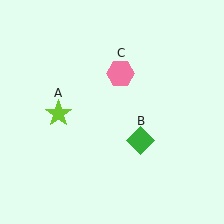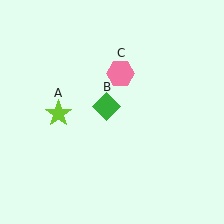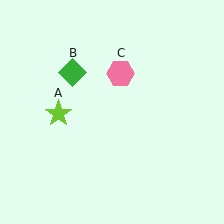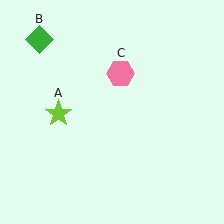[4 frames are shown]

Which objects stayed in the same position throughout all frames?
Lime star (object A) and pink hexagon (object C) remained stationary.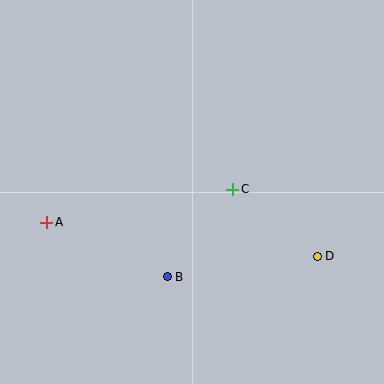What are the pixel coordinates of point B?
Point B is at (167, 277).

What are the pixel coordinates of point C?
Point C is at (233, 189).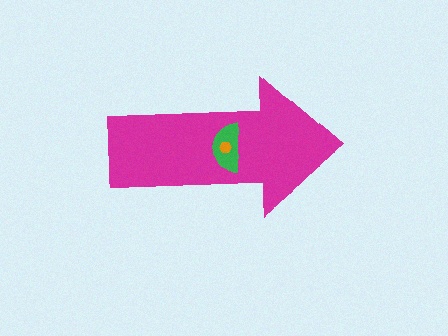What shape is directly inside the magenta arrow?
The green semicircle.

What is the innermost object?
The orange hexagon.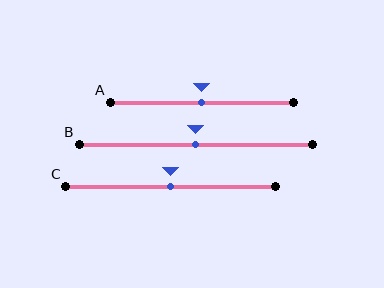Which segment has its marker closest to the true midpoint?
Segment A has its marker closest to the true midpoint.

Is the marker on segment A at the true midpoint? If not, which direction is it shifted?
Yes, the marker on segment A is at the true midpoint.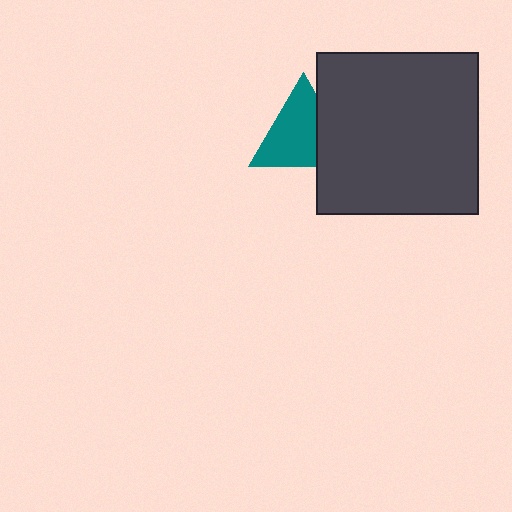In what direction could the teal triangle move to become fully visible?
The teal triangle could move left. That would shift it out from behind the dark gray square entirely.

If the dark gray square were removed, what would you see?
You would see the complete teal triangle.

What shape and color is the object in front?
The object in front is a dark gray square.